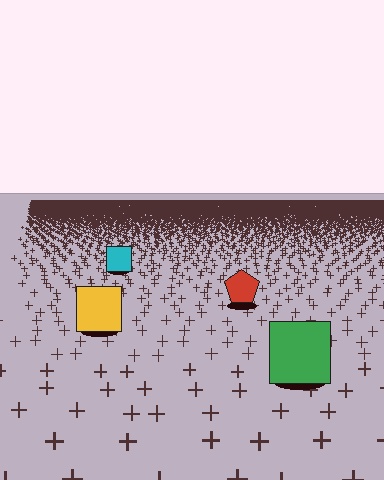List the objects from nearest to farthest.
From nearest to farthest: the green square, the yellow square, the red pentagon, the cyan square.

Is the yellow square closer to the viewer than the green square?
No. The green square is closer — you can tell from the texture gradient: the ground texture is coarser near it.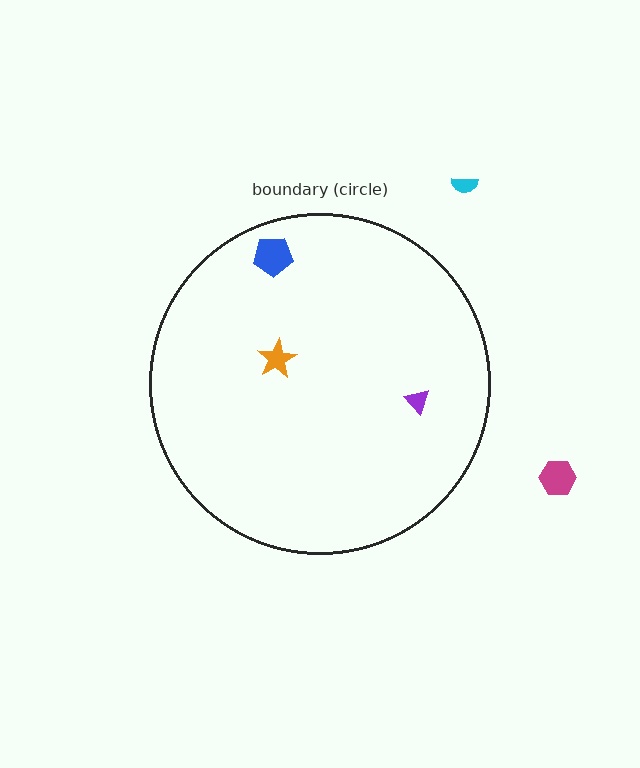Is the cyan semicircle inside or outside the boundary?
Outside.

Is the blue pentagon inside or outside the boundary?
Inside.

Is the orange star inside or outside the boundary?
Inside.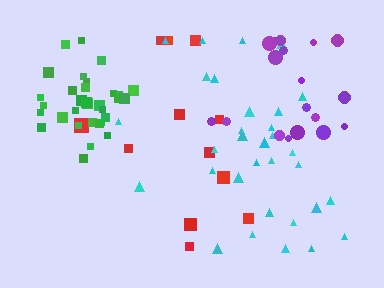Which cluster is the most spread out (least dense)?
Red.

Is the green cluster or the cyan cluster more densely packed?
Green.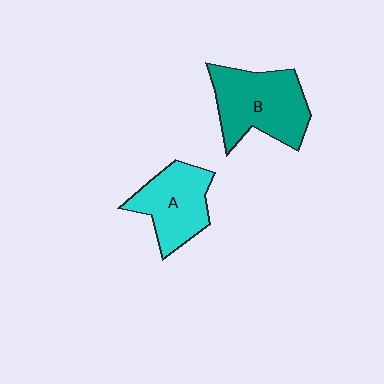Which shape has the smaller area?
Shape A (cyan).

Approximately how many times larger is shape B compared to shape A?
Approximately 1.3 times.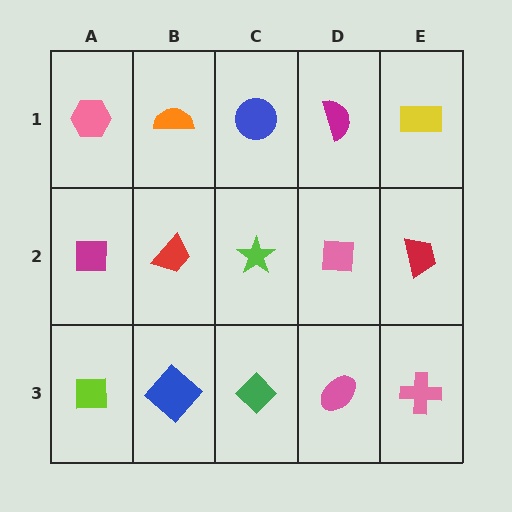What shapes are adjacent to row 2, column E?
A yellow rectangle (row 1, column E), a pink cross (row 3, column E), a pink square (row 2, column D).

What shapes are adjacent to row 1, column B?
A red trapezoid (row 2, column B), a pink hexagon (row 1, column A), a blue circle (row 1, column C).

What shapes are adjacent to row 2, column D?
A magenta semicircle (row 1, column D), a pink ellipse (row 3, column D), a lime star (row 2, column C), a red trapezoid (row 2, column E).